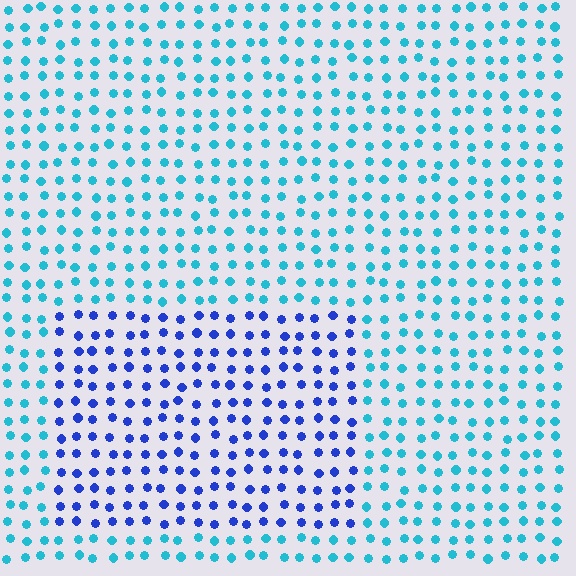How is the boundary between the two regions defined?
The boundary is defined purely by a slight shift in hue (about 44 degrees). Spacing, size, and orientation are identical on both sides.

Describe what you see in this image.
The image is filled with small cyan elements in a uniform arrangement. A rectangle-shaped region is visible where the elements are tinted to a slightly different hue, forming a subtle color boundary.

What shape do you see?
I see a rectangle.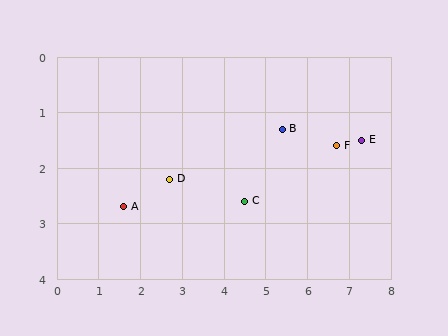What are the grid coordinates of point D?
Point D is at approximately (2.7, 2.2).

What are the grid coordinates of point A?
Point A is at approximately (1.6, 2.7).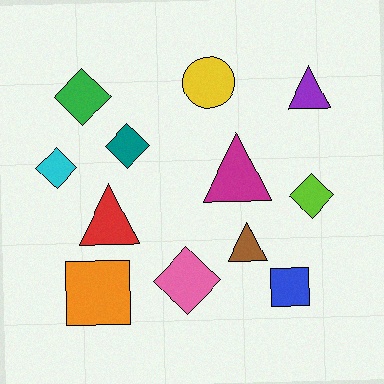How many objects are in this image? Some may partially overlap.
There are 12 objects.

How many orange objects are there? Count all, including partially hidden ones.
There is 1 orange object.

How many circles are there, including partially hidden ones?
There is 1 circle.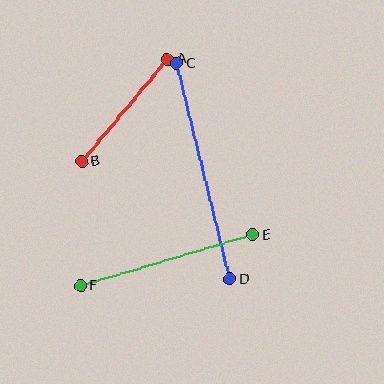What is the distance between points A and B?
The distance is approximately 134 pixels.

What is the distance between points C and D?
The distance is approximately 222 pixels.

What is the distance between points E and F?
The distance is approximately 179 pixels.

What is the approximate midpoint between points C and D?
The midpoint is at approximately (203, 171) pixels.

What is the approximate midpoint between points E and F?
The midpoint is at approximately (167, 260) pixels.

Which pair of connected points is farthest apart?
Points C and D are farthest apart.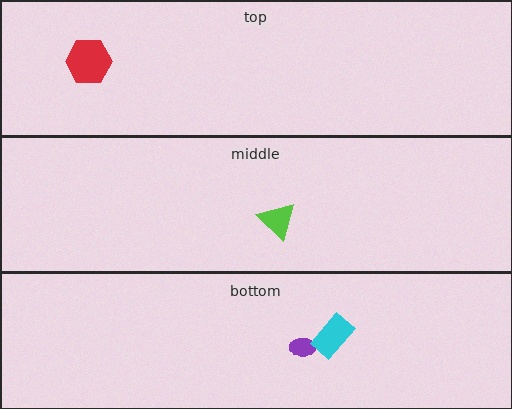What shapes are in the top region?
The red hexagon.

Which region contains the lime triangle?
The middle region.